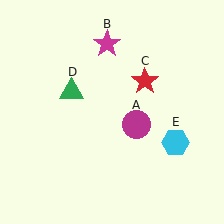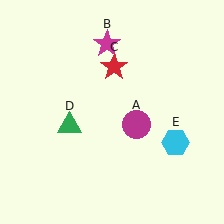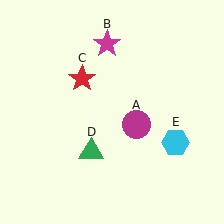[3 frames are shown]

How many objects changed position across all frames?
2 objects changed position: red star (object C), green triangle (object D).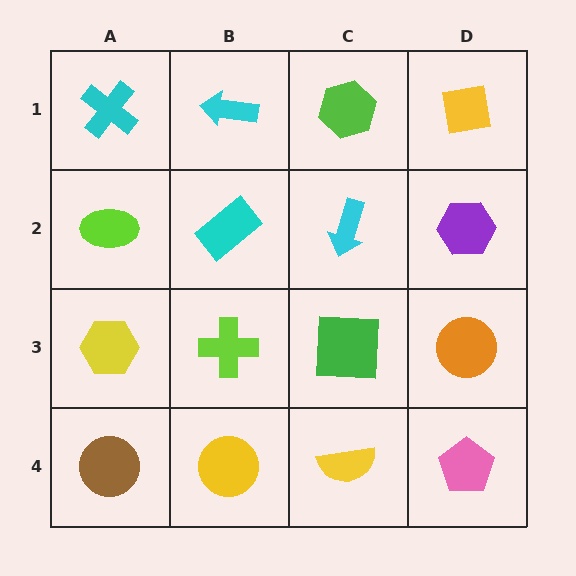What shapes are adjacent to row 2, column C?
A lime hexagon (row 1, column C), a green square (row 3, column C), a cyan rectangle (row 2, column B), a purple hexagon (row 2, column D).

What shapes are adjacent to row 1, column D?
A purple hexagon (row 2, column D), a lime hexagon (row 1, column C).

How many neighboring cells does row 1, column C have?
3.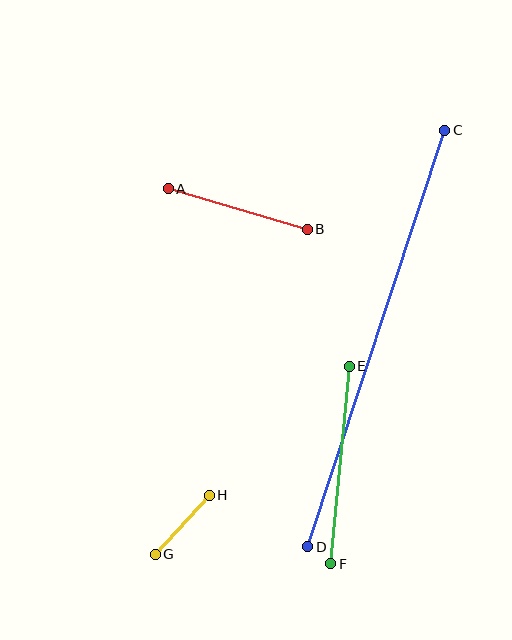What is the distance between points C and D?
The distance is approximately 439 pixels.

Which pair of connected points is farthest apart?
Points C and D are farthest apart.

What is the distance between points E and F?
The distance is approximately 198 pixels.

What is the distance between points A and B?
The distance is approximately 145 pixels.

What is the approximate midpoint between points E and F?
The midpoint is at approximately (340, 465) pixels.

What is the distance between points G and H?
The distance is approximately 80 pixels.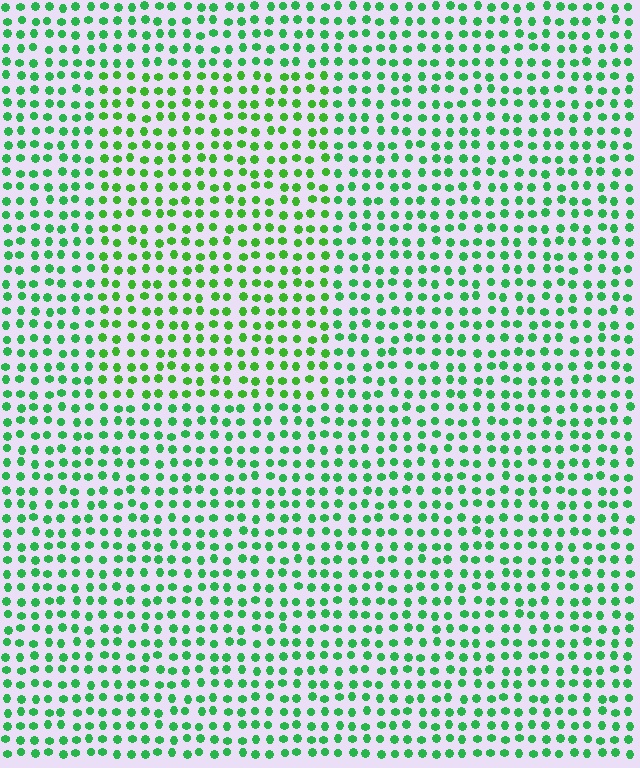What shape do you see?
I see a rectangle.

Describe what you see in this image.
The image is filled with small green elements in a uniform arrangement. A rectangle-shaped region is visible where the elements are tinted to a slightly different hue, forming a subtle color boundary.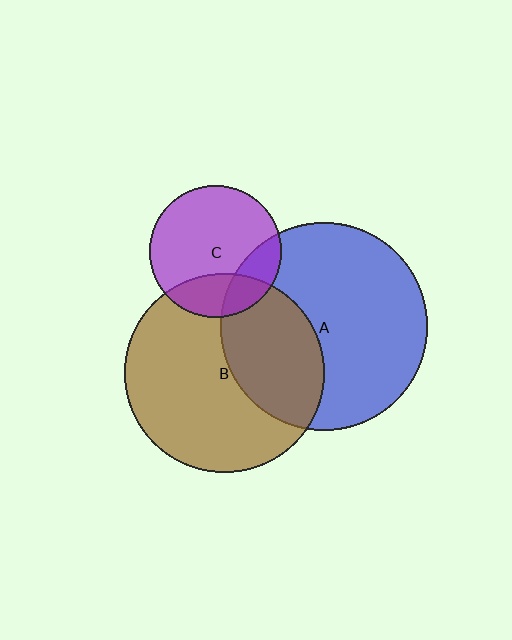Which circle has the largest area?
Circle A (blue).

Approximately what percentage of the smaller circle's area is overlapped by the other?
Approximately 35%.